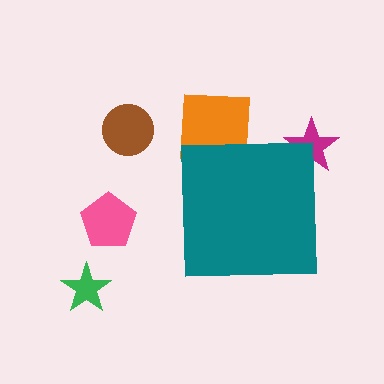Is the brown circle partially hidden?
No, the brown circle is fully visible.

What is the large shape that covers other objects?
A teal square.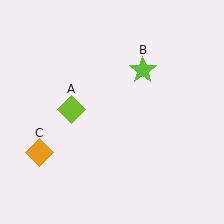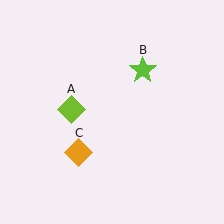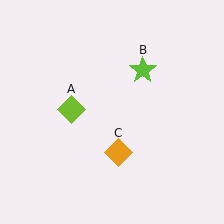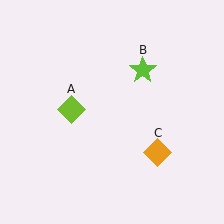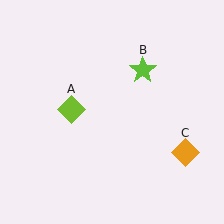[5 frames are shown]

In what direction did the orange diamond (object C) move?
The orange diamond (object C) moved right.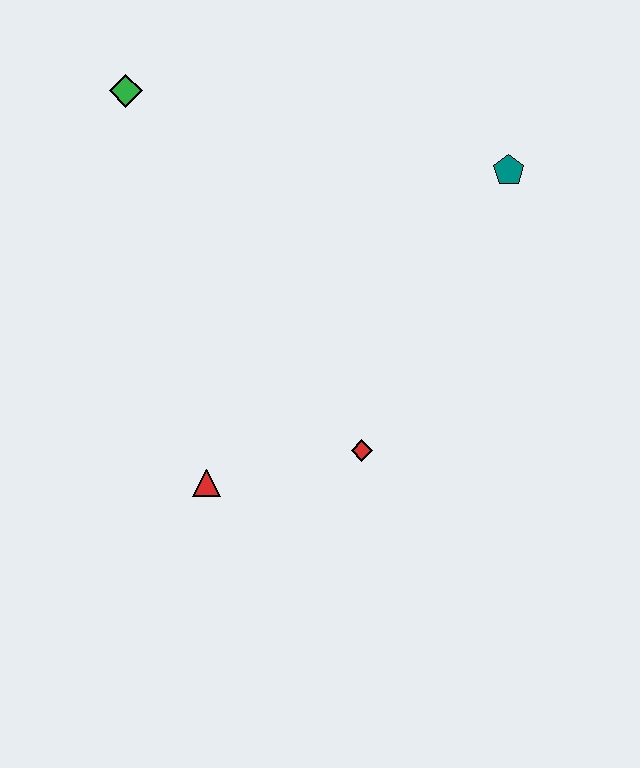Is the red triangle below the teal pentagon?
Yes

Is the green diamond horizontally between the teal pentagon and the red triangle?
No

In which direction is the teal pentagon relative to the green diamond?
The teal pentagon is to the right of the green diamond.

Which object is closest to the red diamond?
The red triangle is closest to the red diamond.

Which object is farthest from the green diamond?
The red diamond is farthest from the green diamond.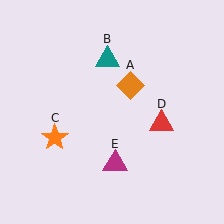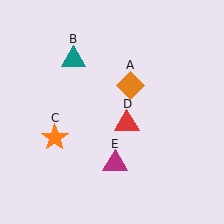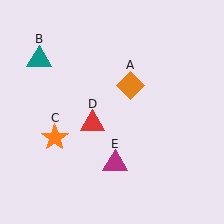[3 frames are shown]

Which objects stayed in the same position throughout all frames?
Orange diamond (object A) and orange star (object C) and magenta triangle (object E) remained stationary.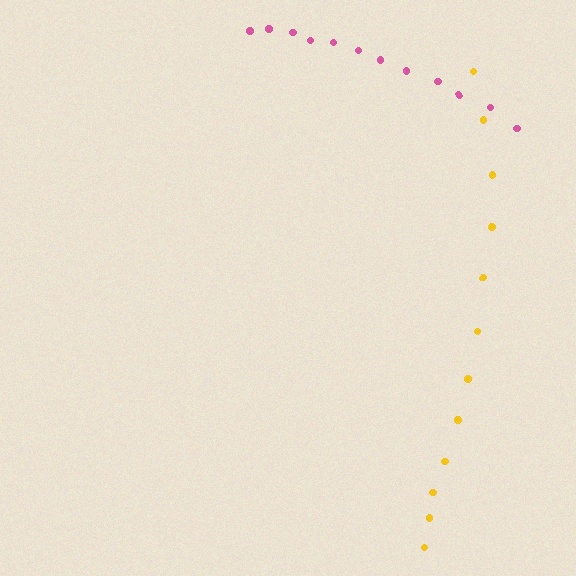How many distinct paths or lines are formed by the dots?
There are 2 distinct paths.